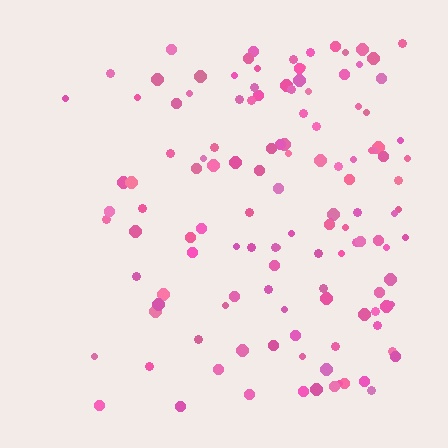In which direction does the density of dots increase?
From left to right, with the right side densest.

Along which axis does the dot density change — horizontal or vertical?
Horizontal.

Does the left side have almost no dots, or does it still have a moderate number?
Still a moderate number, just noticeably fewer than the right.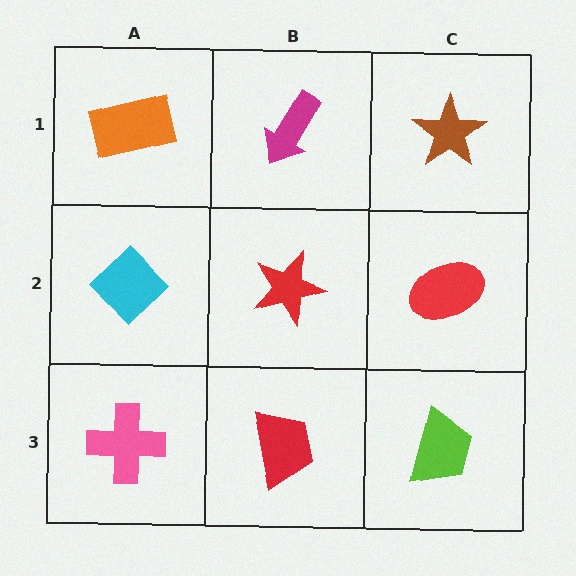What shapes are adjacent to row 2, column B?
A magenta arrow (row 1, column B), a red trapezoid (row 3, column B), a cyan diamond (row 2, column A), a red ellipse (row 2, column C).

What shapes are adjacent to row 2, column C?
A brown star (row 1, column C), a lime trapezoid (row 3, column C), a red star (row 2, column B).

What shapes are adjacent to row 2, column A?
An orange rectangle (row 1, column A), a pink cross (row 3, column A), a red star (row 2, column B).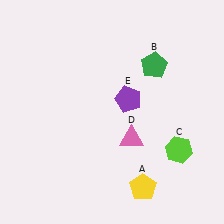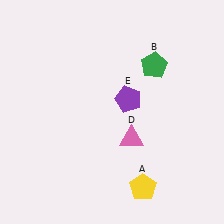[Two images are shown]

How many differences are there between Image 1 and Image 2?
There is 1 difference between the two images.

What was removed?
The lime hexagon (C) was removed in Image 2.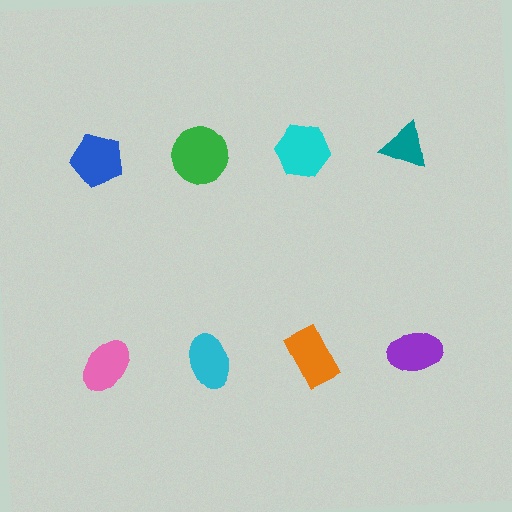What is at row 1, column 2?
A green circle.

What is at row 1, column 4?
A teal triangle.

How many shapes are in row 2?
4 shapes.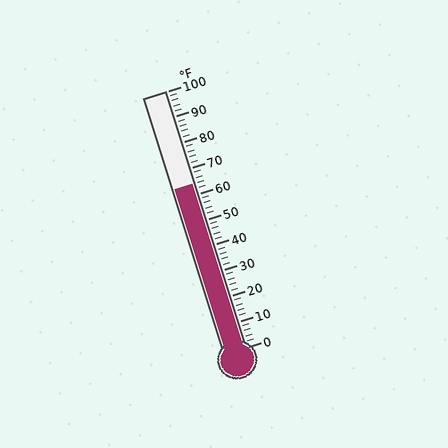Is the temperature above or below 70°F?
The temperature is below 70°F.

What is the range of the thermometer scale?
The thermometer scale ranges from 0°F to 100°F.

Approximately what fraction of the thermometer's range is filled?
The thermometer is filled to approximately 65% of its range.